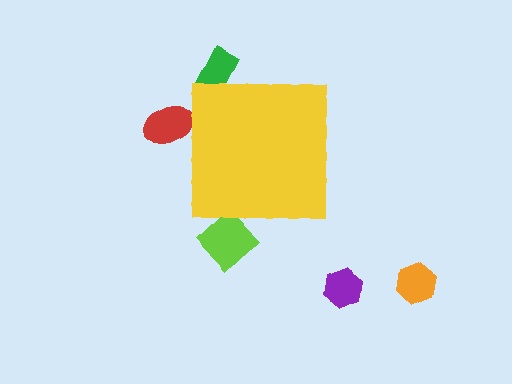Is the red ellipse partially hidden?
Yes, the red ellipse is partially hidden behind the yellow square.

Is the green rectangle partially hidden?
Yes, the green rectangle is partially hidden behind the yellow square.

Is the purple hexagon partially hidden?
No, the purple hexagon is fully visible.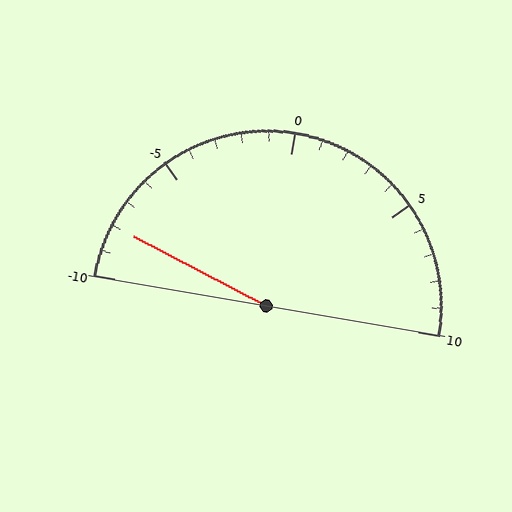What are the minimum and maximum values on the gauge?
The gauge ranges from -10 to 10.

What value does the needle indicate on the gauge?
The needle indicates approximately -8.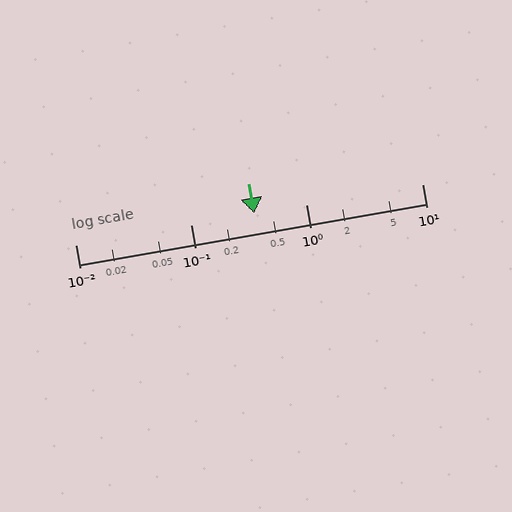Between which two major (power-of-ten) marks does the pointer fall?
The pointer is between 0.1 and 1.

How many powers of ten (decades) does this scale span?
The scale spans 3 decades, from 0.01 to 10.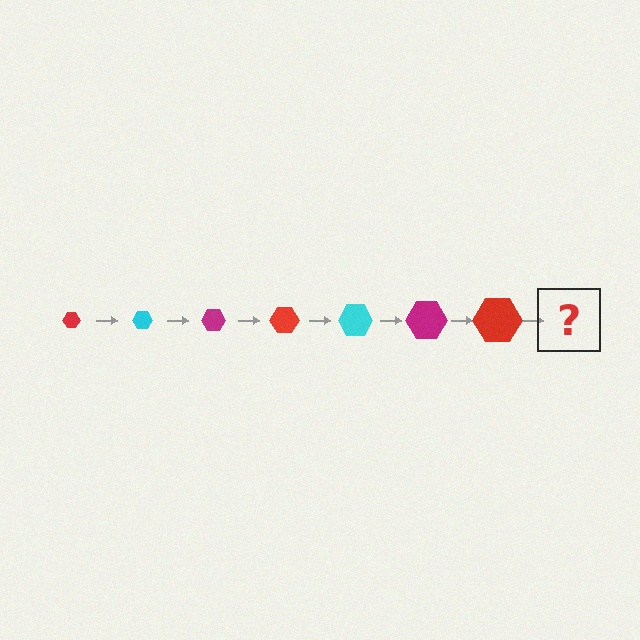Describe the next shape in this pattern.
It should be a cyan hexagon, larger than the previous one.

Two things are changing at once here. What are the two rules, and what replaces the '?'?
The two rules are that the hexagon grows larger each step and the color cycles through red, cyan, and magenta. The '?' should be a cyan hexagon, larger than the previous one.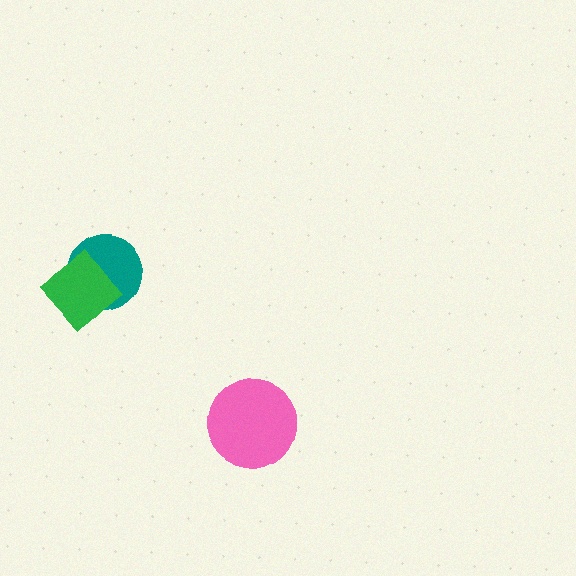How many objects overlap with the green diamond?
1 object overlaps with the green diamond.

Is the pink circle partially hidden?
No, no other shape covers it.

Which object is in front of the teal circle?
The green diamond is in front of the teal circle.